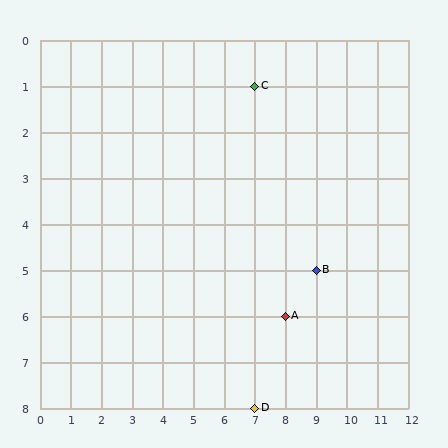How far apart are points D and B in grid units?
Points D and B are 2 columns and 3 rows apart (about 3.6 grid units diagonally).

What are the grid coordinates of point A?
Point A is at grid coordinates (8, 6).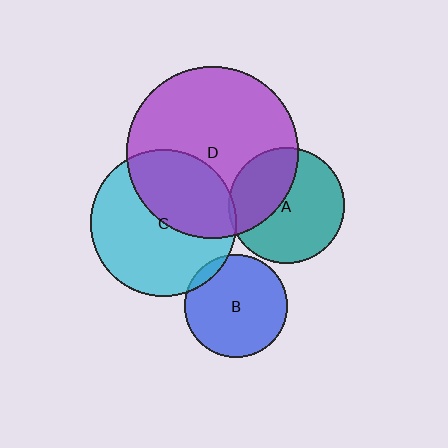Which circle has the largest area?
Circle D (purple).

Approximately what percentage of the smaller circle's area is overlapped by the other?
Approximately 5%.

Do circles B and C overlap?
Yes.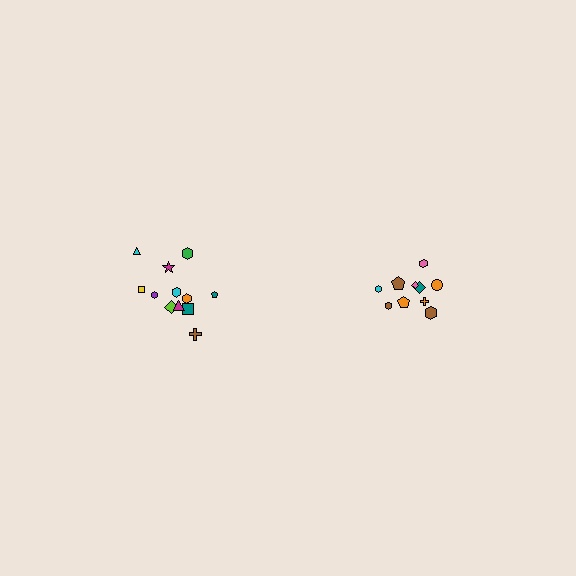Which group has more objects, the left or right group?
The left group.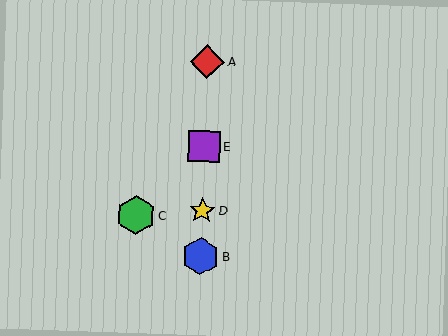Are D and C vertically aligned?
No, D is at x≈202 and C is at x≈136.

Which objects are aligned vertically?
Objects A, B, D, E are aligned vertically.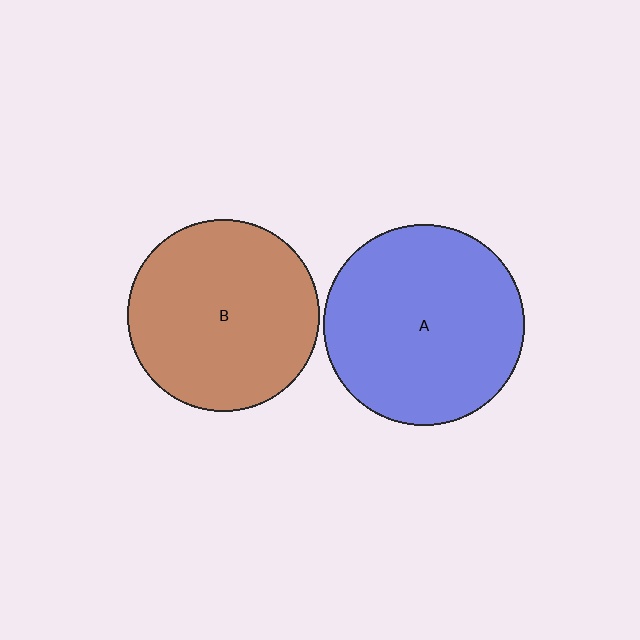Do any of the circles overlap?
No, none of the circles overlap.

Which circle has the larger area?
Circle A (blue).